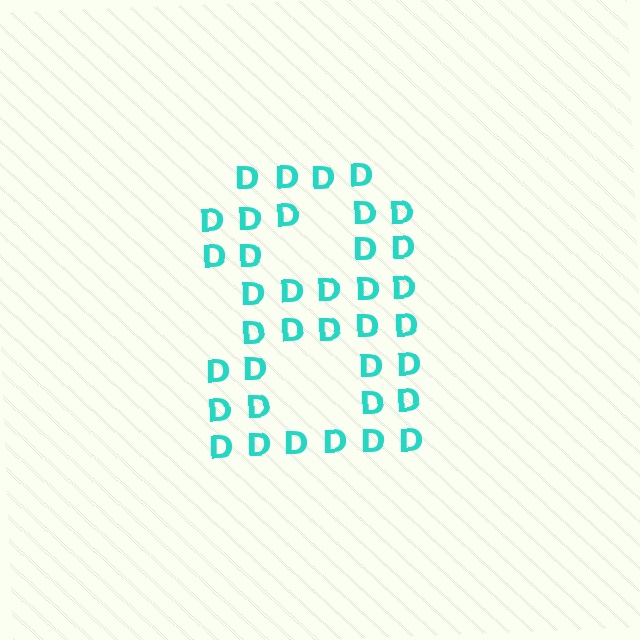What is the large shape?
The large shape is the digit 8.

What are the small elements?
The small elements are letter D's.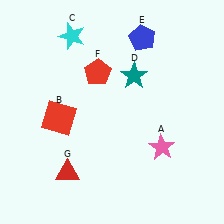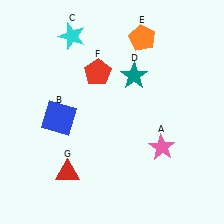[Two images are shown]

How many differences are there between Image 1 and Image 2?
There are 2 differences between the two images.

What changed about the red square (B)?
In Image 1, B is red. In Image 2, it changed to blue.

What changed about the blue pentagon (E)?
In Image 1, E is blue. In Image 2, it changed to orange.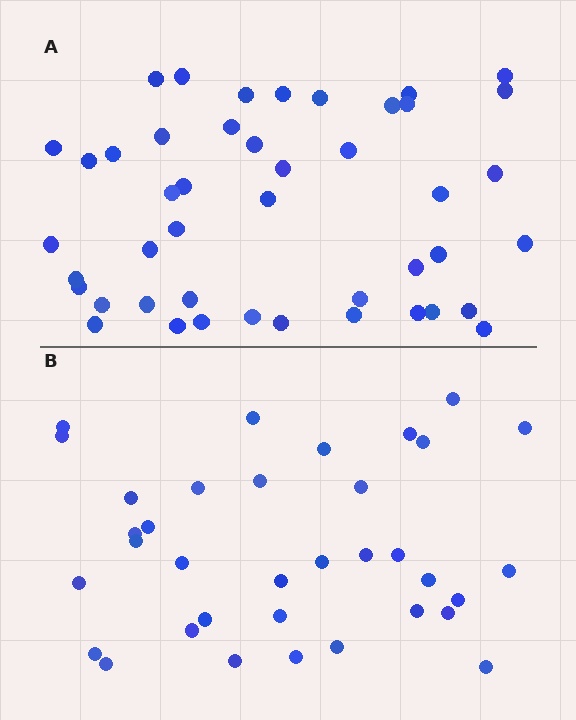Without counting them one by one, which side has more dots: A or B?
Region A (the top region) has more dots.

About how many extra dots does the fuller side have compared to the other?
Region A has roughly 10 or so more dots than region B.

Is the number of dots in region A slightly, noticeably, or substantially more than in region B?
Region A has noticeably more, but not dramatically so. The ratio is roughly 1.3 to 1.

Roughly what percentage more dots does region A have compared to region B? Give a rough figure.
About 30% more.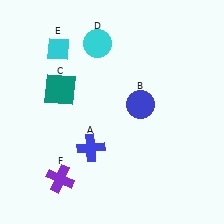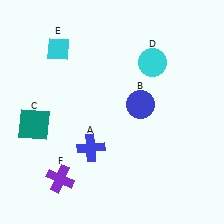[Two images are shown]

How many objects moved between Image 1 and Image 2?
2 objects moved between the two images.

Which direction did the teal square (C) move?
The teal square (C) moved down.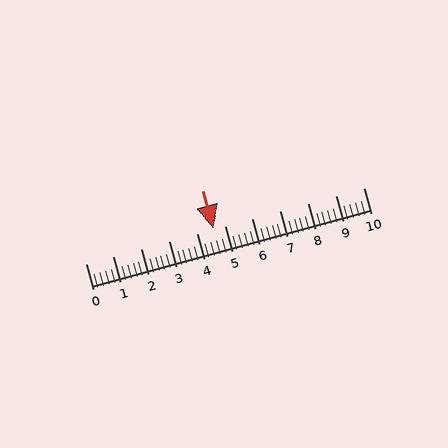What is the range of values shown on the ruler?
The ruler shows values from 0 to 10.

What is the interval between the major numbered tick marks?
The major tick marks are spaced 1 units apart.